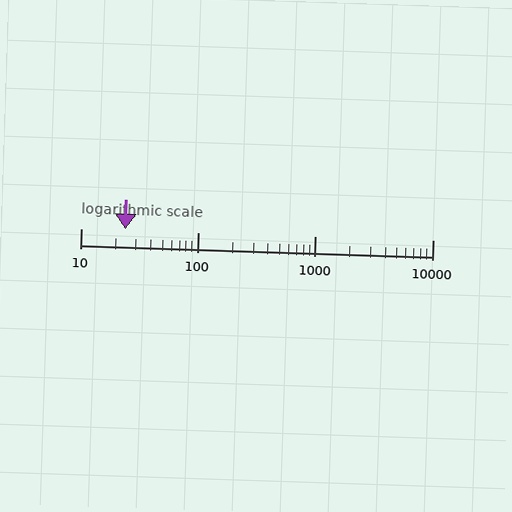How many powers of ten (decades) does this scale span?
The scale spans 3 decades, from 10 to 10000.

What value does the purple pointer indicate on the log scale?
The pointer indicates approximately 24.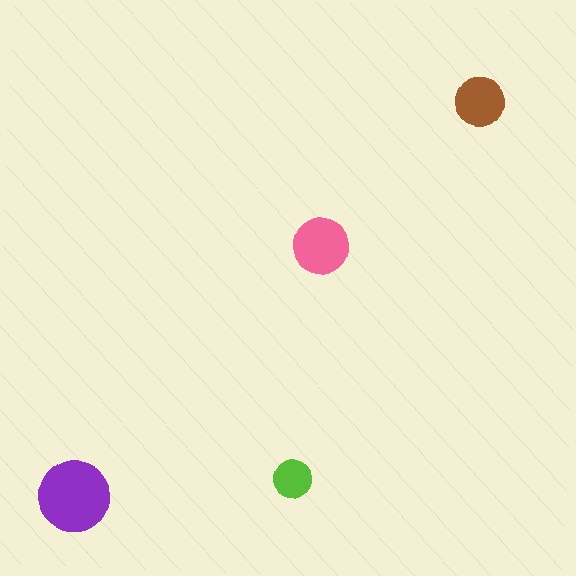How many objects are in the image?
There are 4 objects in the image.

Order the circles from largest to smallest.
the purple one, the pink one, the brown one, the lime one.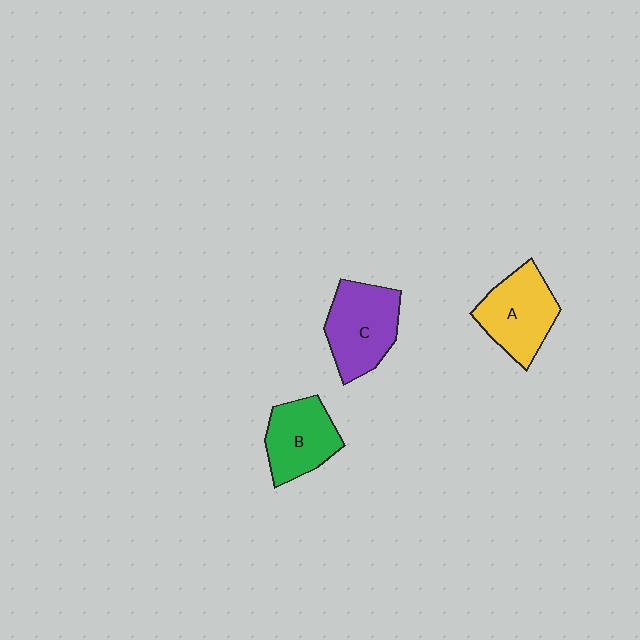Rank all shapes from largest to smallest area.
From largest to smallest: C (purple), A (yellow), B (green).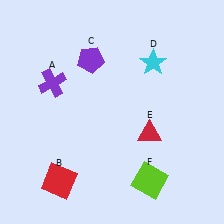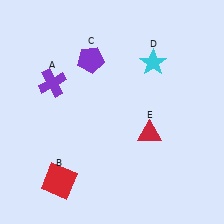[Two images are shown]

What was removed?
The lime square (F) was removed in Image 2.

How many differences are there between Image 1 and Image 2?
There is 1 difference between the two images.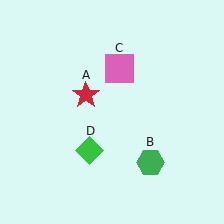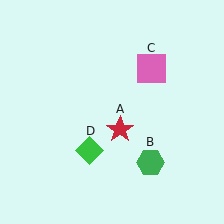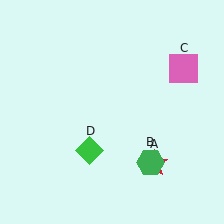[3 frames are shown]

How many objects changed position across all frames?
2 objects changed position: red star (object A), pink square (object C).